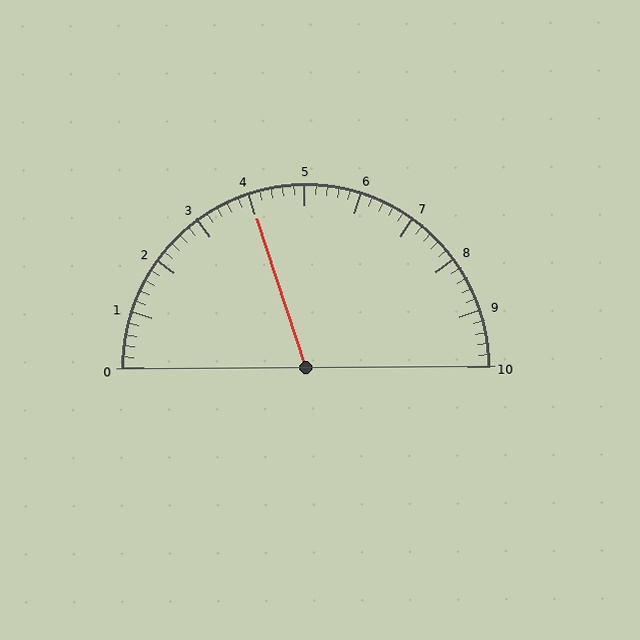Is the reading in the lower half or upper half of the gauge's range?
The reading is in the lower half of the range (0 to 10).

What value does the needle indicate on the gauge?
The needle indicates approximately 4.0.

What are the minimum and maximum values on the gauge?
The gauge ranges from 0 to 10.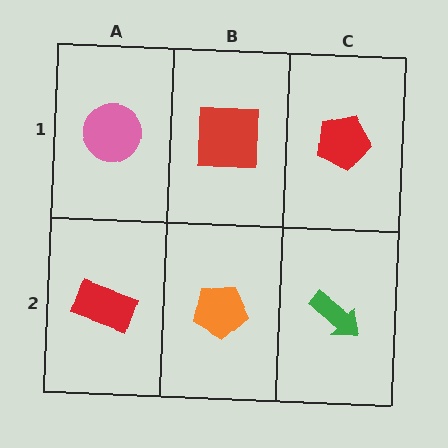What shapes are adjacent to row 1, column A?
A red rectangle (row 2, column A), a red square (row 1, column B).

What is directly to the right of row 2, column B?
A green arrow.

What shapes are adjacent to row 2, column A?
A pink circle (row 1, column A), an orange pentagon (row 2, column B).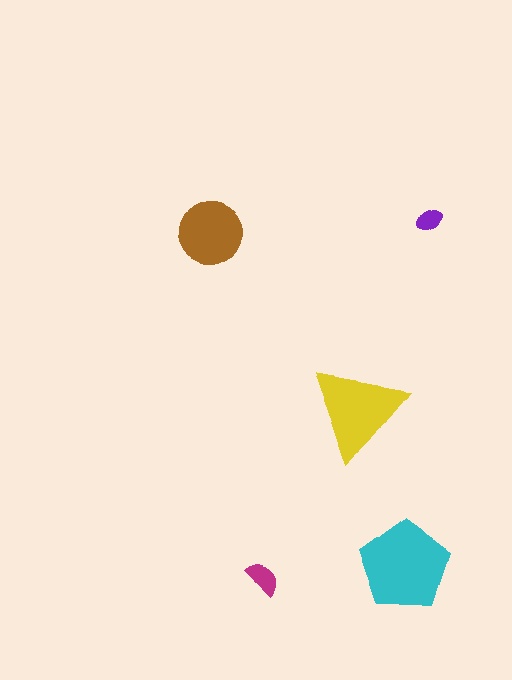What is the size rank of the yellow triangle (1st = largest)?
2nd.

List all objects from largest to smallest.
The cyan pentagon, the yellow triangle, the brown circle, the magenta semicircle, the purple ellipse.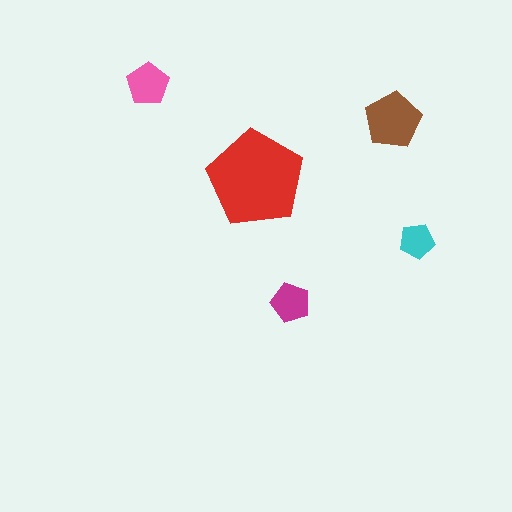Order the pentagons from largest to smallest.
the red one, the brown one, the pink one, the magenta one, the cyan one.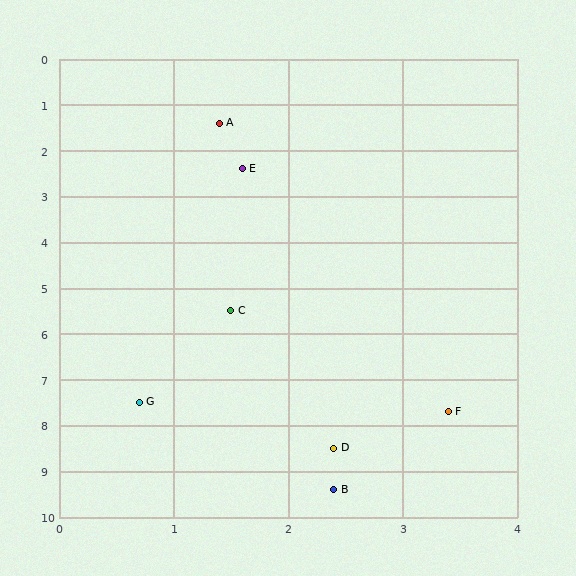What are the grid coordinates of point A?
Point A is at approximately (1.4, 1.4).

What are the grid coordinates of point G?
Point G is at approximately (0.7, 7.5).